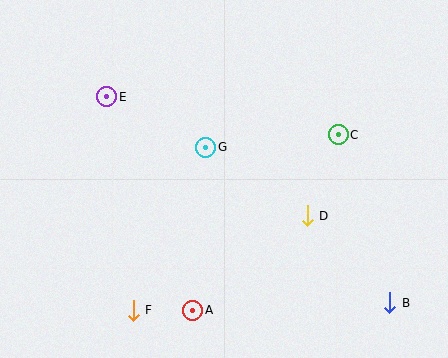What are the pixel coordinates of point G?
Point G is at (206, 147).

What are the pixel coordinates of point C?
Point C is at (338, 135).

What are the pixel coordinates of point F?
Point F is at (133, 310).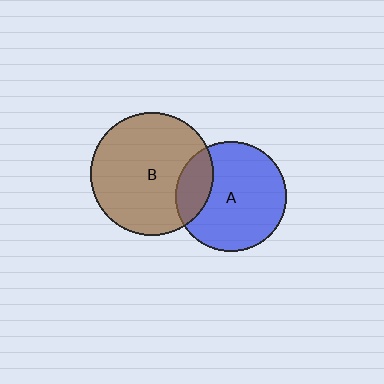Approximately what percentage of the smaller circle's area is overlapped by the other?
Approximately 20%.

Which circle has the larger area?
Circle B (brown).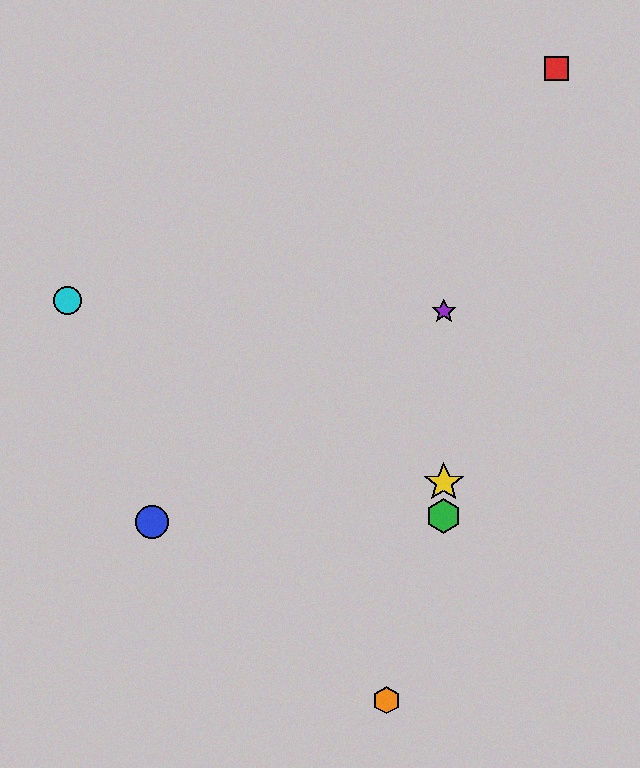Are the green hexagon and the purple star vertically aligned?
Yes, both are at x≈444.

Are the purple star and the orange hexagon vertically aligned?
No, the purple star is at x≈444 and the orange hexagon is at x≈386.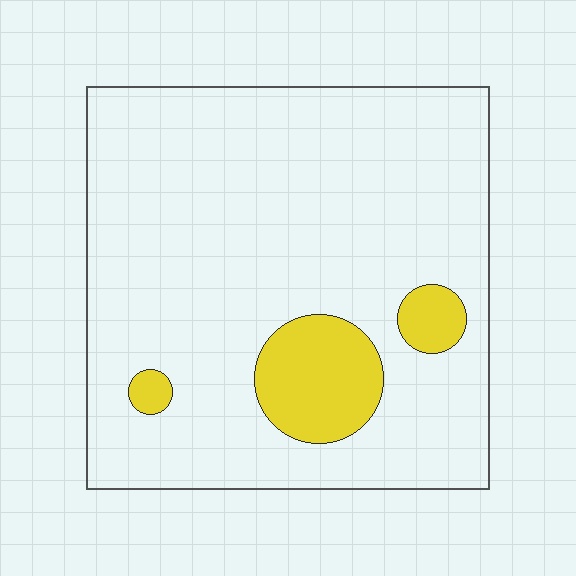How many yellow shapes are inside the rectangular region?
3.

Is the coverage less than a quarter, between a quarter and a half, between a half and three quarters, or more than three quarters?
Less than a quarter.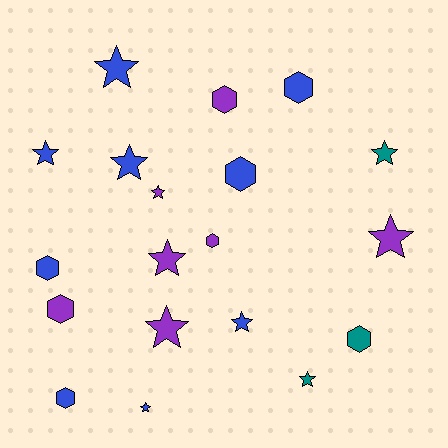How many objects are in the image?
There are 19 objects.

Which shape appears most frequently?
Star, with 11 objects.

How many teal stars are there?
There are 2 teal stars.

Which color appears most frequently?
Blue, with 9 objects.